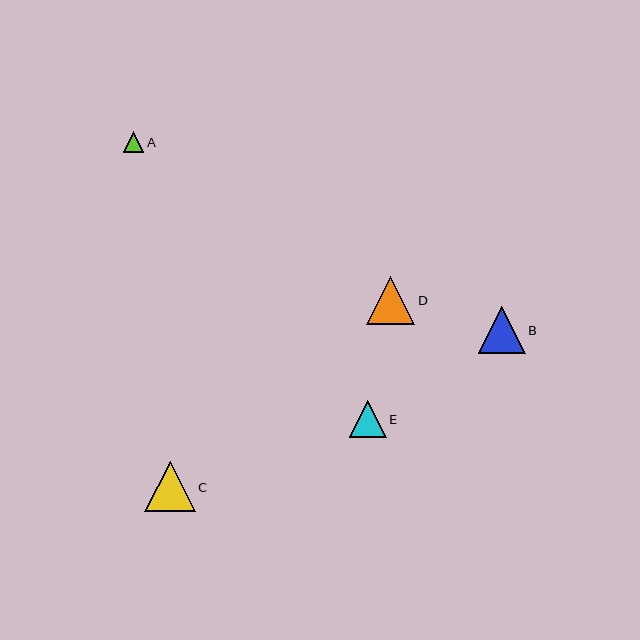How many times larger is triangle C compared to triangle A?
Triangle C is approximately 2.5 times the size of triangle A.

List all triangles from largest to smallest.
From largest to smallest: C, D, B, E, A.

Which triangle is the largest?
Triangle C is the largest with a size of approximately 50 pixels.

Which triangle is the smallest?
Triangle A is the smallest with a size of approximately 21 pixels.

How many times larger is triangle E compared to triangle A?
Triangle E is approximately 1.8 times the size of triangle A.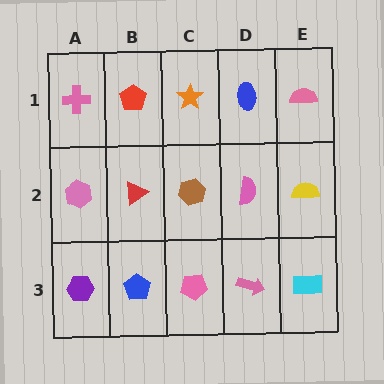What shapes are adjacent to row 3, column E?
A yellow semicircle (row 2, column E), a pink arrow (row 3, column D).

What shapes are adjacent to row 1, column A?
A pink hexagon (row 2, column A), a red pentagon (row 1, column B).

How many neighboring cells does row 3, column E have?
2.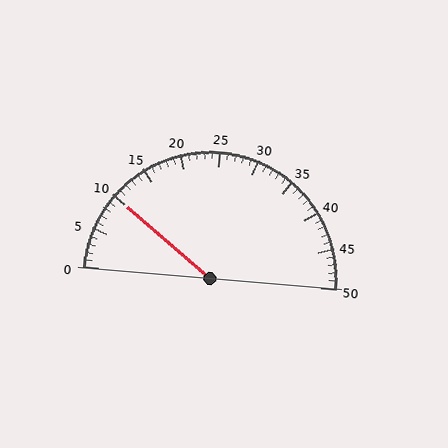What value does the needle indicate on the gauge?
The needle indicates approximately 10.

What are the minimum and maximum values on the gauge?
The gauge ranges from 0 to 50.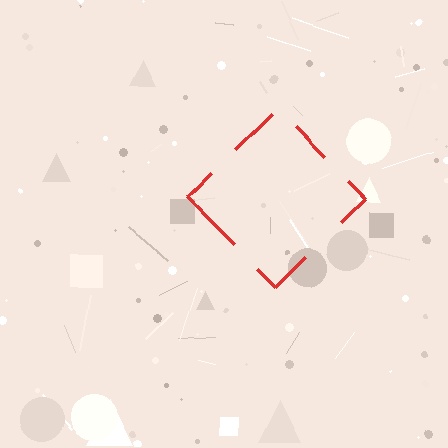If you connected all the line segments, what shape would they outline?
They would outline a diamond.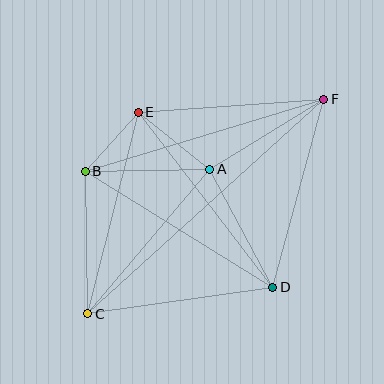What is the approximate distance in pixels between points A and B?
The distance between A and B is approximately 124 pixels.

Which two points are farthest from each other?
Points C and F are farthest from each other.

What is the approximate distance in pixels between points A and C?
The distance between A and C is approximately 189 pixels.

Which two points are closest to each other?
Points B and E are closest to each other.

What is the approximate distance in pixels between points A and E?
The distance between A and E is approximately 91 pixels.